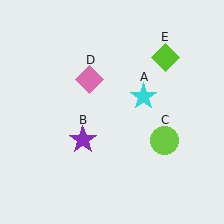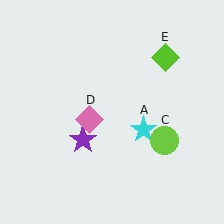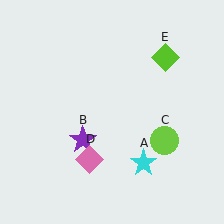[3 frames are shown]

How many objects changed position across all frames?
2 objects changed position: cyan star (object A), pink diamond (object D).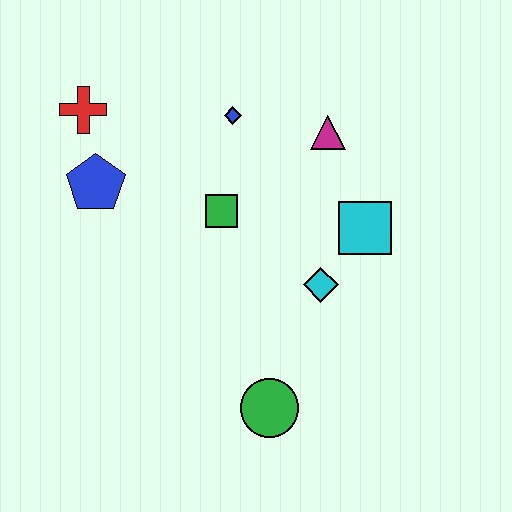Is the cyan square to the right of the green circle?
Yes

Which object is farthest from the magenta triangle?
The green circle is farthest from the magenta triangle.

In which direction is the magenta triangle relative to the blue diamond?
The magenta triangle is to the right of the blue diamond.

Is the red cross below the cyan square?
No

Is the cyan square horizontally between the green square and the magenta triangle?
No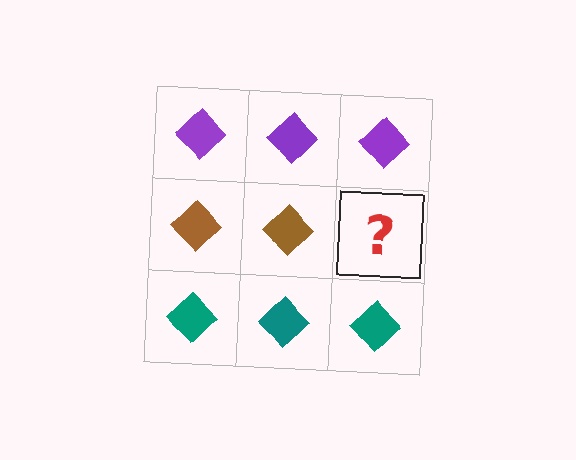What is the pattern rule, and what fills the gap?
The rule is that each row has a consistent color. The gap should be filled with a brown diamond.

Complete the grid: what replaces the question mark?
The question mark should be replaced with a brown diamond.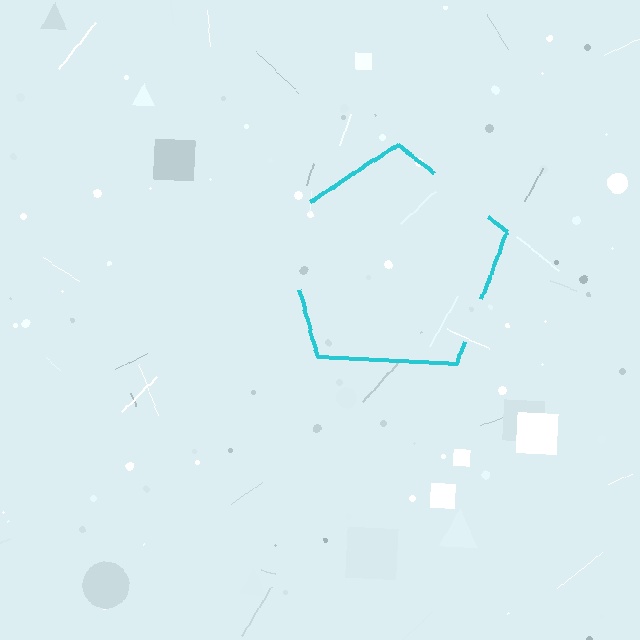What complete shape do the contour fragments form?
The contour fragments form a pentagon.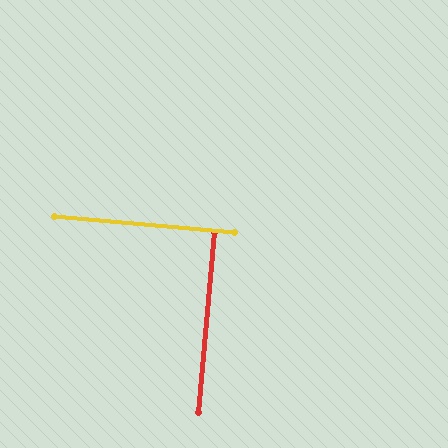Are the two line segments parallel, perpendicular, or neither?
Perpendicular — they meet at approximately 90°.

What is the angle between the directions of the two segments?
Approximately 90 degrees.